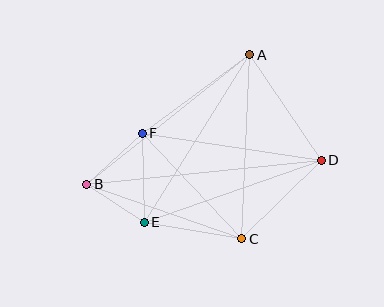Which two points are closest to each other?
Points B and E are closest to each other.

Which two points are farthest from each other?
Points B and D are farthest from each other.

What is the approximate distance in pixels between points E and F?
The distance between E and F is approximately 89 pixels.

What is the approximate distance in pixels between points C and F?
The distance between C and F is approximately 145 pixels.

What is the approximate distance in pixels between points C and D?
The distance between C and D is approximately 112 pixels.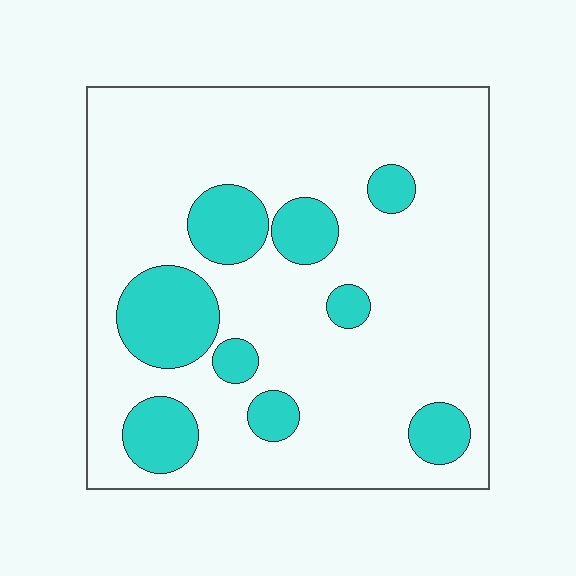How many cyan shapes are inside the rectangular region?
9.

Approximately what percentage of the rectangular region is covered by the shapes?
Approximately 20%.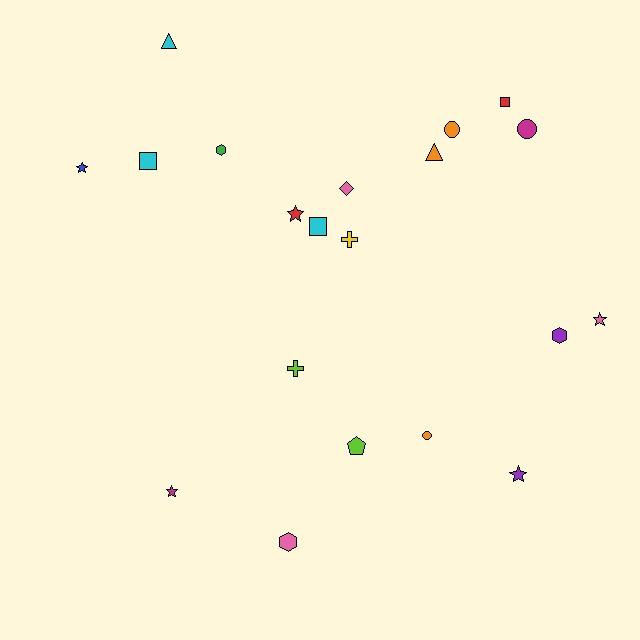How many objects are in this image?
There are 20 objects.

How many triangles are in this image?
There are 2 triangles.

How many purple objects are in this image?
There are 2 purple objects.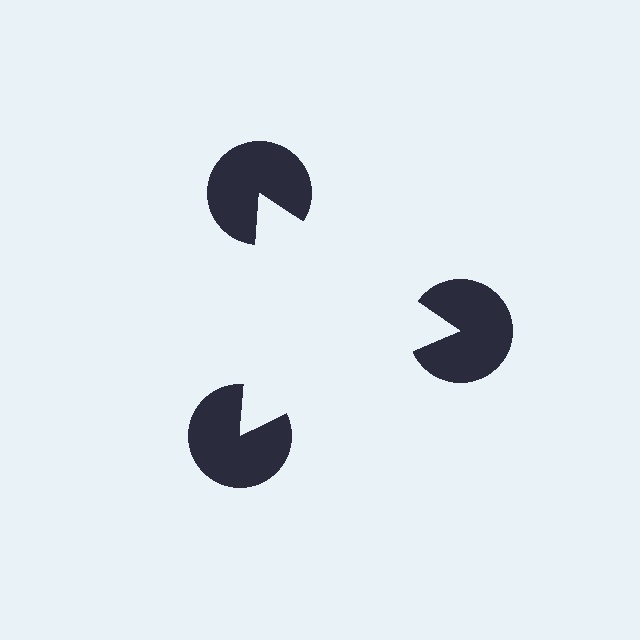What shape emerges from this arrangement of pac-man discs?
An illusory triangle — its edges are inferred from the aligned wedge cuts in the pac-man discs, not physically drawn.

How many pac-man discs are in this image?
There are 3 — one at each vertex of the illusory triangle.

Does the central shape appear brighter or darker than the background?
It typically appears slightly brighter than the background, even though no actual brightness change is drawn.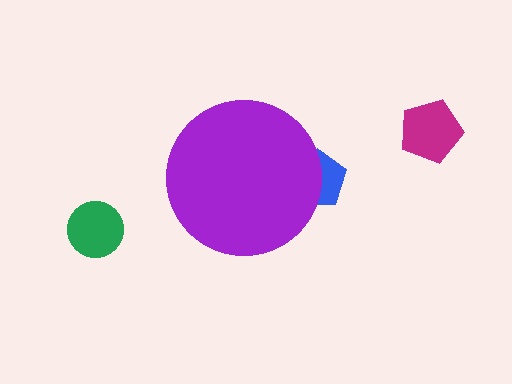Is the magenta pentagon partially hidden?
No, the magenta pentagon is fully visible.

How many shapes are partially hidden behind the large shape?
1 shape is partially hidden.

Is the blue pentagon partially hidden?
Yes, the blue pentagon is partially hidden behind the purple circle.